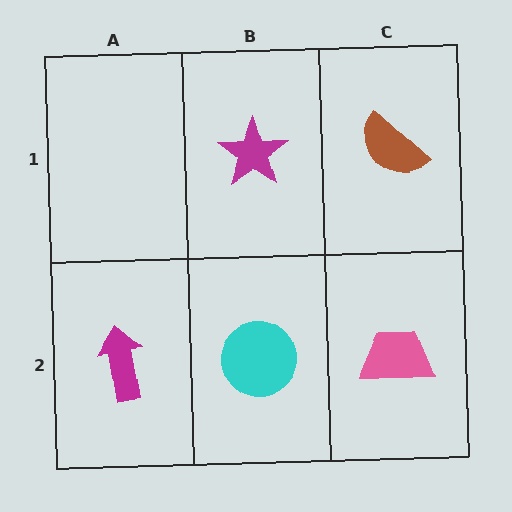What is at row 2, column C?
A pink trapezoid.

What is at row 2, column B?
A cyan circle.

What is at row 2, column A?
A magenta arrow.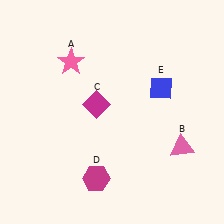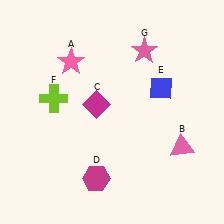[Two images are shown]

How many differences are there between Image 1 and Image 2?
There are 2 differences between the two images.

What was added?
A lime cross (F), a pink star (G) were added in Image 2.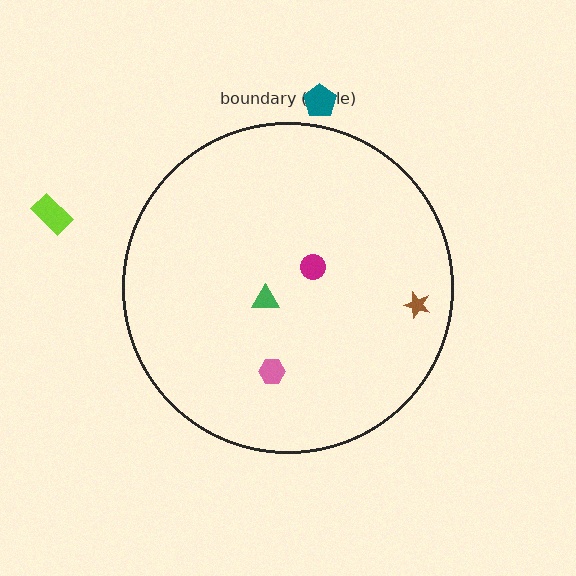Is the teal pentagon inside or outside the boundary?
Outside.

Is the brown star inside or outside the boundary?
Inside.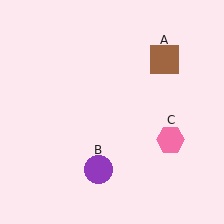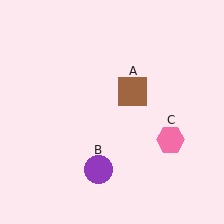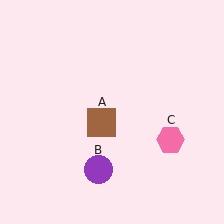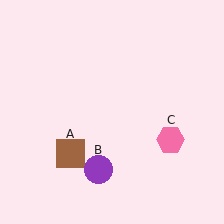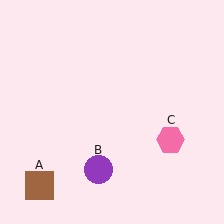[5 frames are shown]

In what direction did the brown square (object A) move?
The brown square (object A) moved down and to the left.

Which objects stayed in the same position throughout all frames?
Purple circle (object B) and pink hexagon (object C) remained stationary.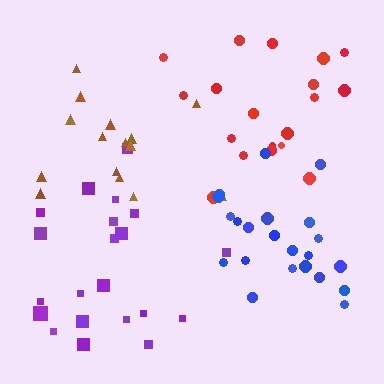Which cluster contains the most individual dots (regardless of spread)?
Purple (22).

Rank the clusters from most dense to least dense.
blue, brown, purple, red.